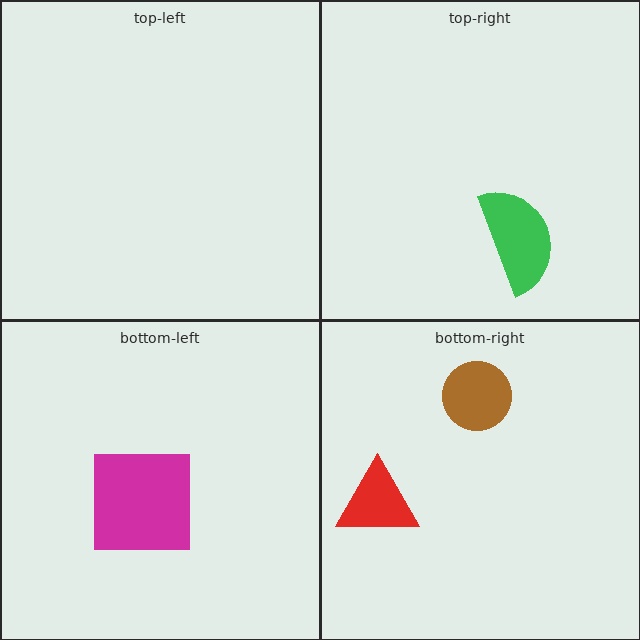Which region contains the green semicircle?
The top-right region.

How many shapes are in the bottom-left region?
1.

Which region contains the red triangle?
The bottom-right region.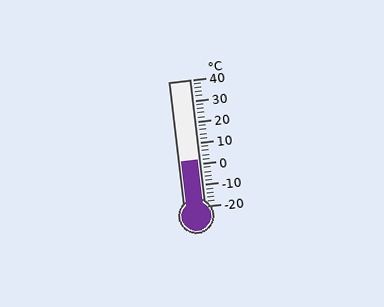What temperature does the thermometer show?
The thermometer shows approximately 2°C.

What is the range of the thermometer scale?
The thermometer scale ranges from -20°C to 40°C.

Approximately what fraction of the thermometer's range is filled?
The thermometer is filled to approximately 35% of its range.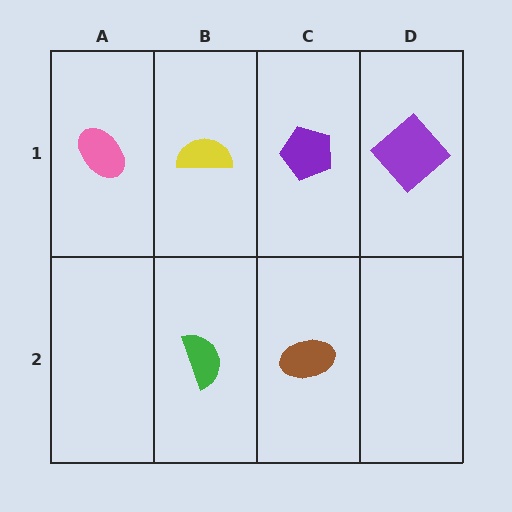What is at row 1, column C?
A purple pentagon.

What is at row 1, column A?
A pink ellipse.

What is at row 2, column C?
A brown ellipse.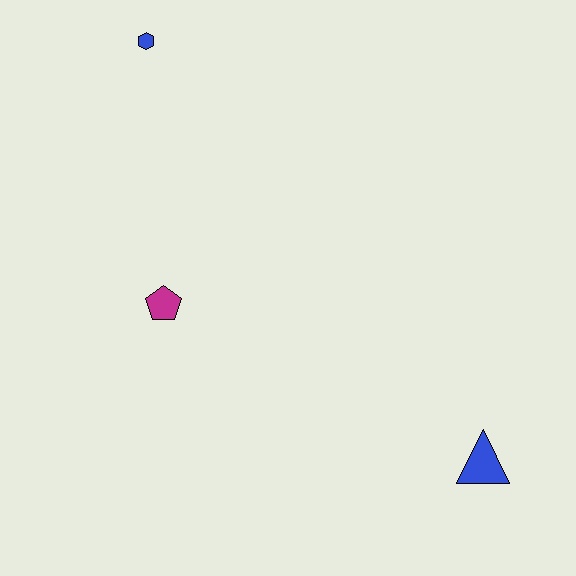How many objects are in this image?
There are 3 objects.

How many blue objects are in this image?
There are 2 blue objects.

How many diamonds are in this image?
There are no diamonds.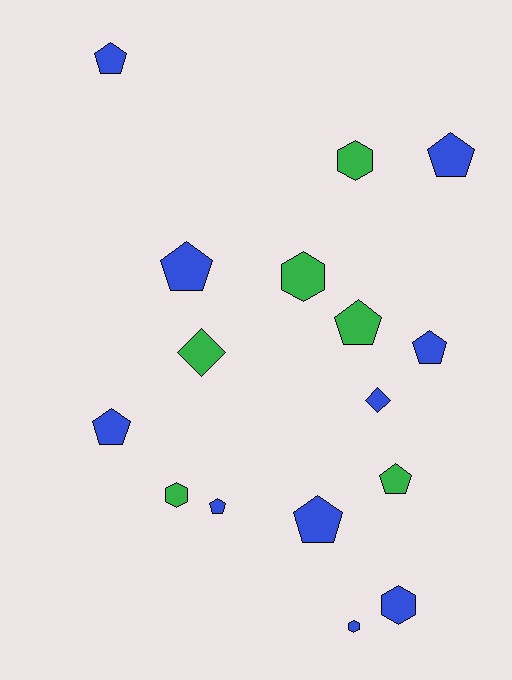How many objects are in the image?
There are 16 objects.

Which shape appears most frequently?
Pentagon, with 9 objects.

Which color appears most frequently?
Blue, with 10 objects.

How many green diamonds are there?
There is 1 green diamond.